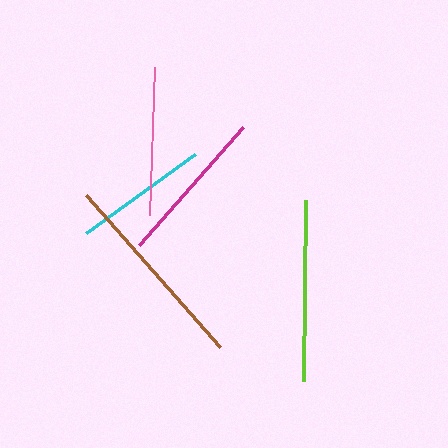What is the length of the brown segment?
The brown segment is approximately 202 pixels long.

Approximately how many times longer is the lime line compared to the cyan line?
The lime line is approximately 1.3 times the length of the cyan line.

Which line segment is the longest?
The brown line is the longest at approximately 202 pixels.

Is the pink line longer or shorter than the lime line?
The lime line is longer than the pink line.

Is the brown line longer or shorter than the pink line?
The brown line is longer than the pink line.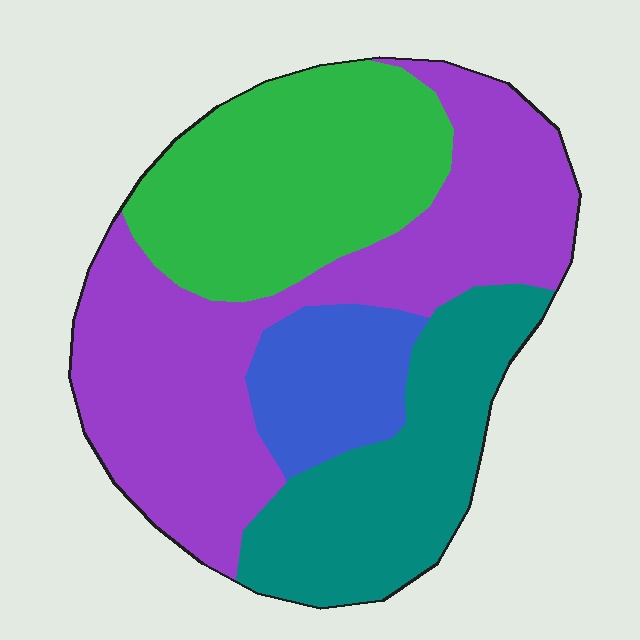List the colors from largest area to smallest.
From largest to smallest: purple, green, teal, blue.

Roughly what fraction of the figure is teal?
Teal covers about 20% of the figure.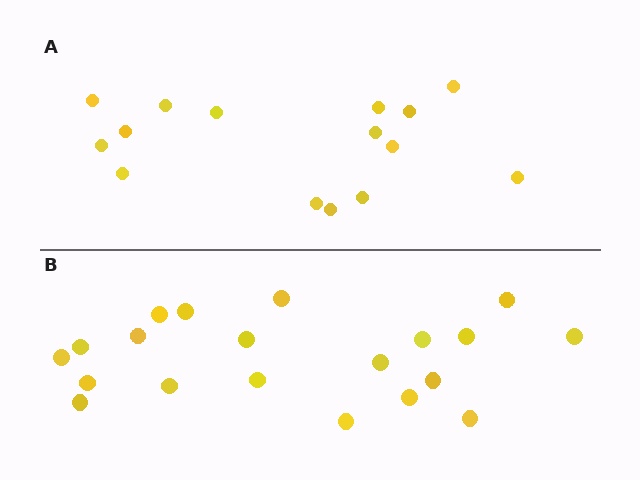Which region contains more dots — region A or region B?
Region B (the bottom region) has more dots.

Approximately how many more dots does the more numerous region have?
Region B has about 5 more dots than region A.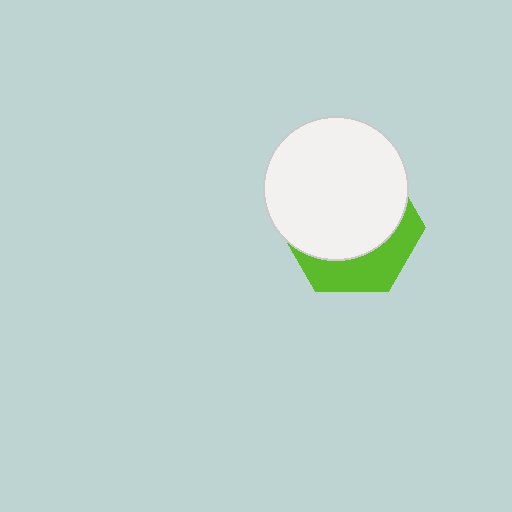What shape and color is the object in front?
The object in front is a white circle.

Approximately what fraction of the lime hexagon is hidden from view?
Roughly 68% of the lime hexagon is hidden behind the white circle.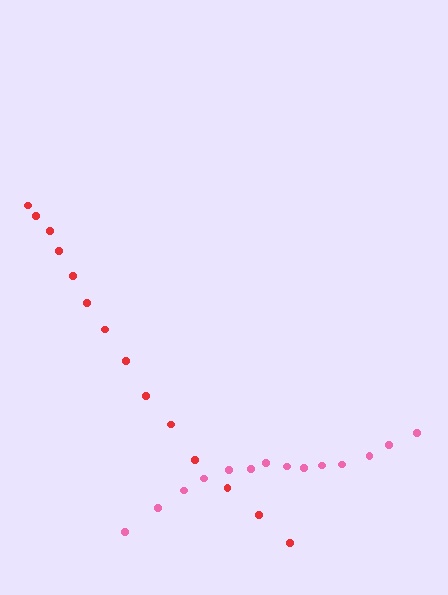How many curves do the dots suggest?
There are 2 distinct paths.